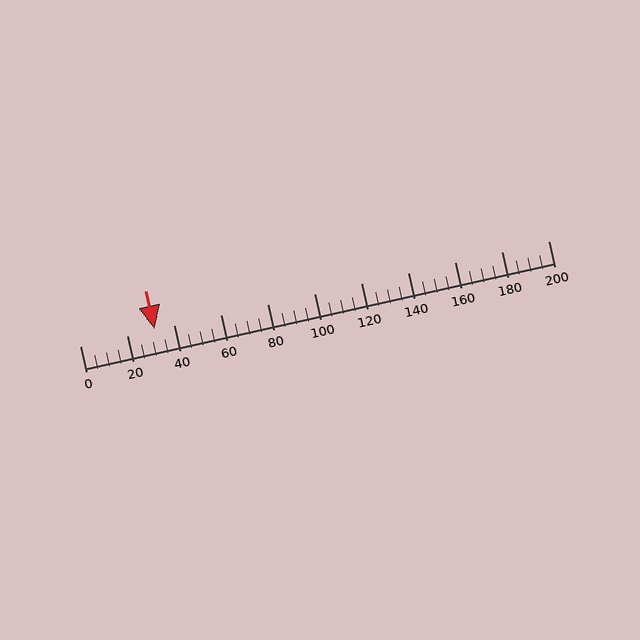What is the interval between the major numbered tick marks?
The major tick marks are spaced 20 units apart.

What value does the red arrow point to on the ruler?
The red arrow points to approximately 32.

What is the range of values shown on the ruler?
The ruler shows values from 0 to 200.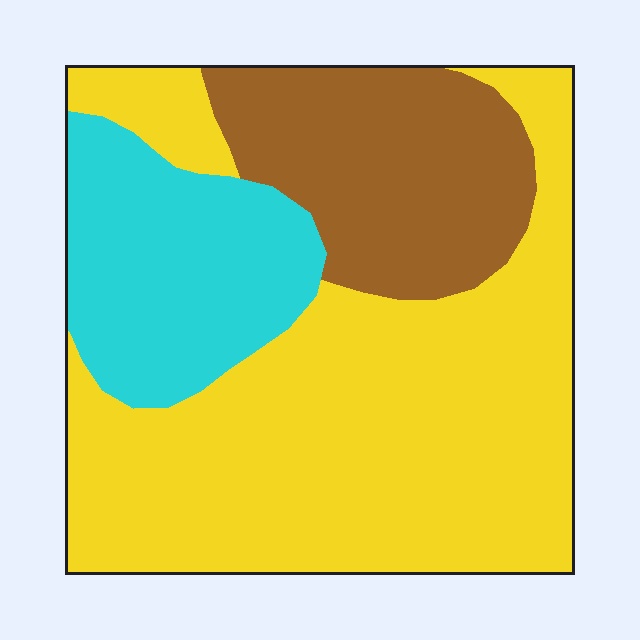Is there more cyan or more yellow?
Yellow.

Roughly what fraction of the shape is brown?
Brown covers about 20% of the shape.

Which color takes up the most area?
Yellow, at roughly 60%.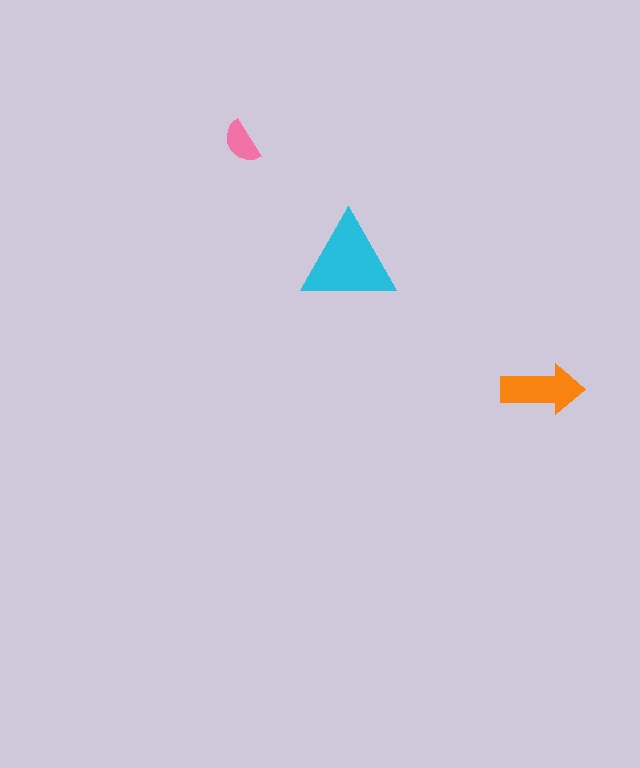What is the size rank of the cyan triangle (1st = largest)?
1st.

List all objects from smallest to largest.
The pink semicircle, the orange arrow, the cyan triangle.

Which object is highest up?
The pink semicircle is topmost.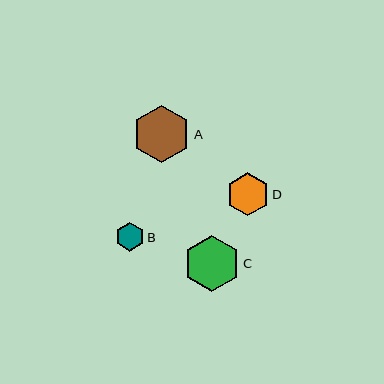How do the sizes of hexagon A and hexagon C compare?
Hexagon A and hexagon C are approximately the same size.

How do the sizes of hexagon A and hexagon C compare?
Hexagon A and hexagon C are approximately the same size.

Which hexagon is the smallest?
Hexagon B is the smallest with a size of approximately 29 pixels.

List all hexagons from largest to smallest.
From largest to smallest: A, C, D, B.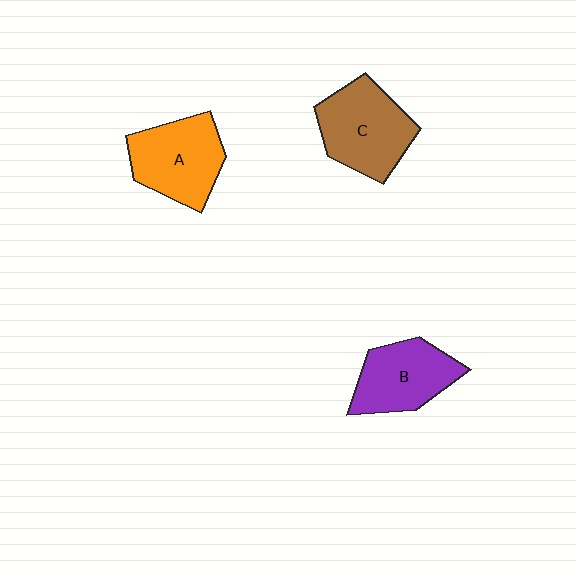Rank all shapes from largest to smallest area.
From largest to smallest: C (brown), A (orange), B (purple).